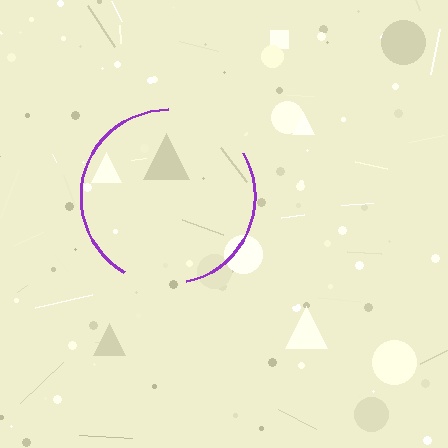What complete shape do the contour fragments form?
The contour fragments form a circle.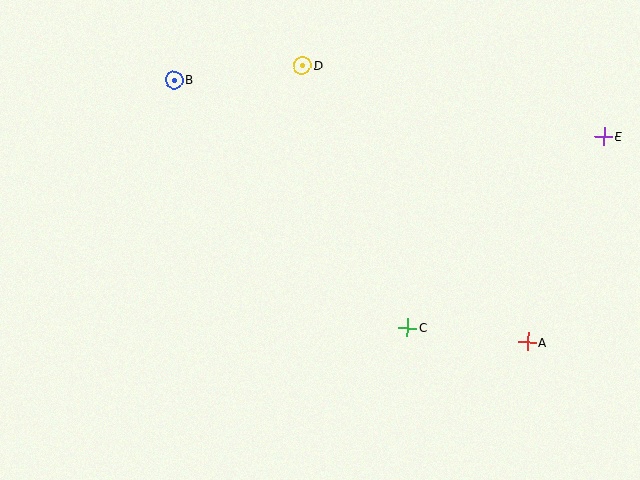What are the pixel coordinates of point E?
Point E is at (604, 136).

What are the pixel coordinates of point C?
Point C is at (408, 327).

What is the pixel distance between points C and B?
The distance between C and B is 340 pixels.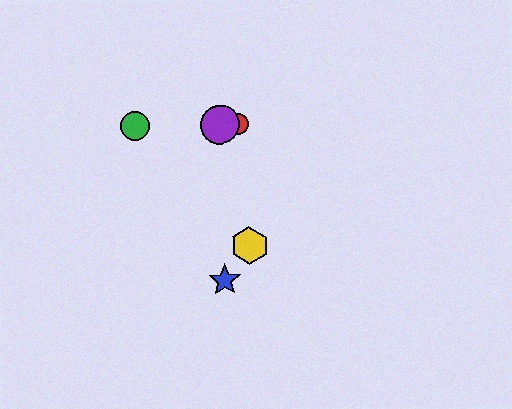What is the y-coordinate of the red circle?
The red circle is at y≈124.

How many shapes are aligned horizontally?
3 shapes (the red circle, the green circle, the purple circle) are aligned horizontally.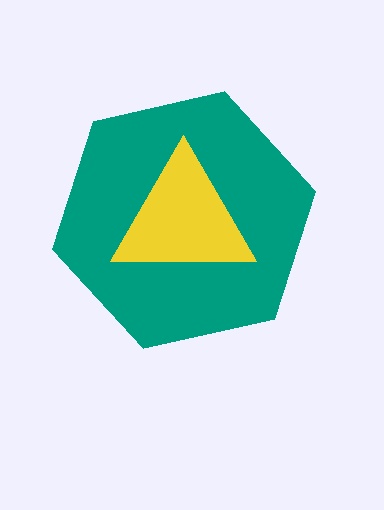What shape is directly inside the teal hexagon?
The yellow triangle.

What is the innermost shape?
The yellow triangle.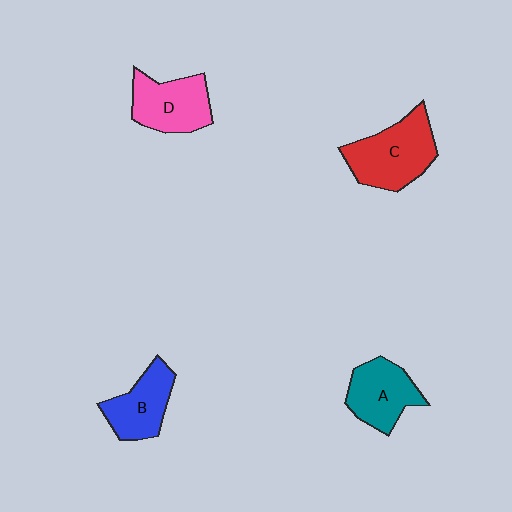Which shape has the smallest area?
Shape B (blue).